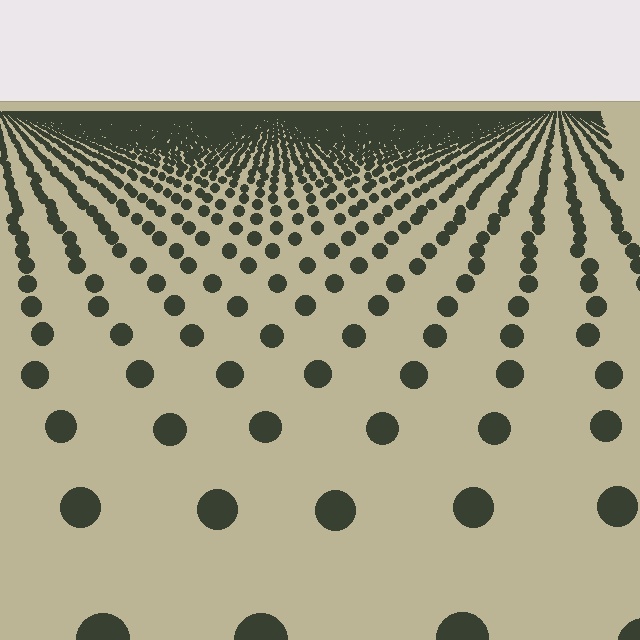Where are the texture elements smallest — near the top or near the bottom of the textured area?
Near the top.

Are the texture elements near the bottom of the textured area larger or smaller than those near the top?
Larger. Near the bottom, elements are closer to the viewer and appear at a bigger on-screen size.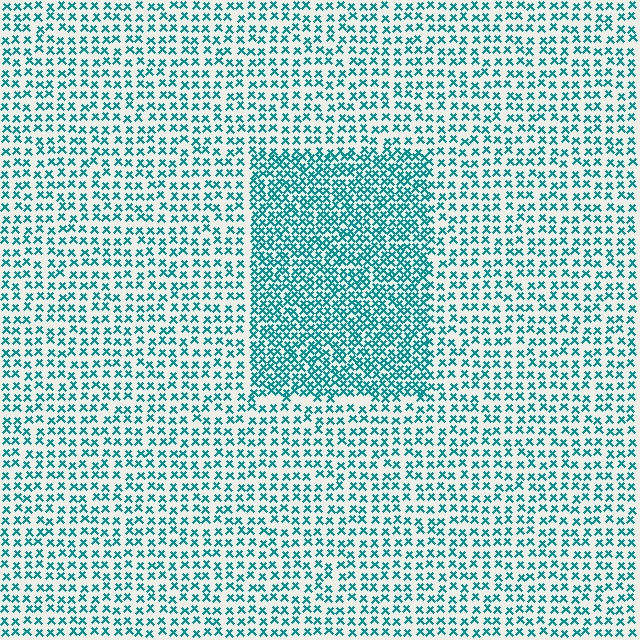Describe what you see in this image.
The image contains small teal elements arranged at two different densities. A rectangle-shaped region is visible where the elements are more densely packed than the surrounding area.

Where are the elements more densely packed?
The elements are more densely packed inside the rectangle boundary.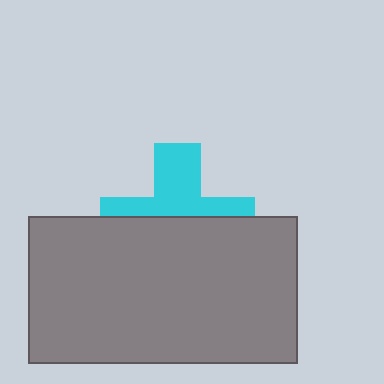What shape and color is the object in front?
The object in front is a gray rectangle.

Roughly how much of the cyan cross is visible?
A small part of it is visible (roughly 44%).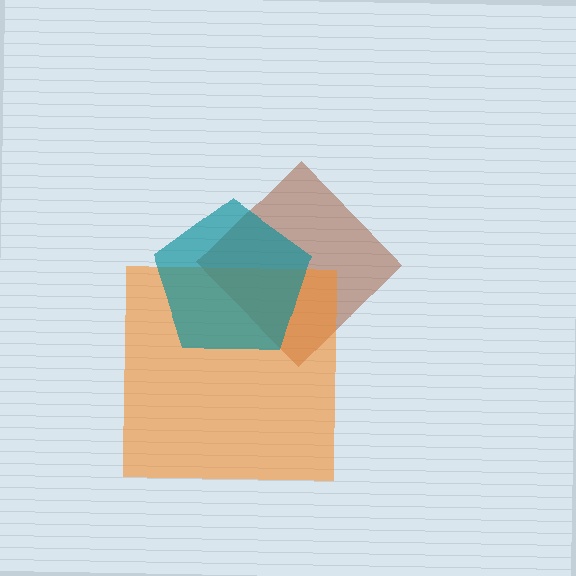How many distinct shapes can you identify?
There are 3 distinct shapes: a brown diamond, an orange square, a teal pentagon.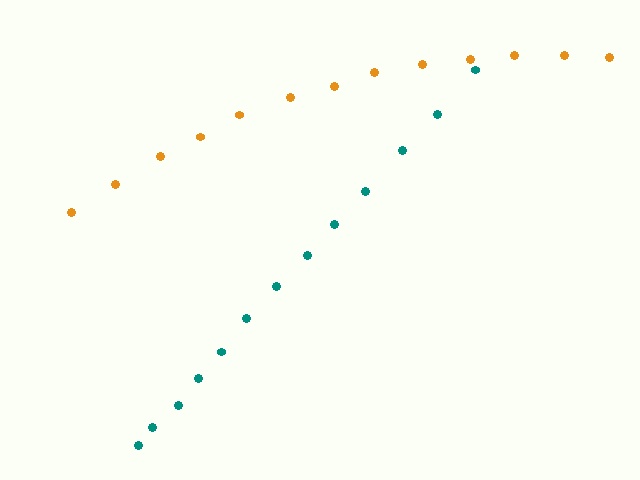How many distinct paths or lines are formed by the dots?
There are 2 distinct paths.